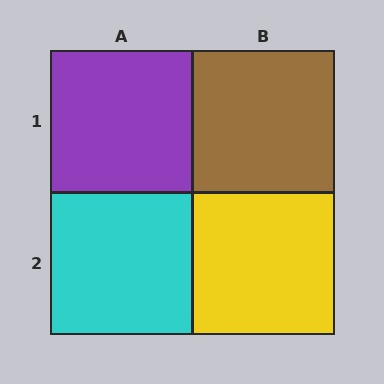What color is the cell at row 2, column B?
Yellow.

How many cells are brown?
1 cell is brown.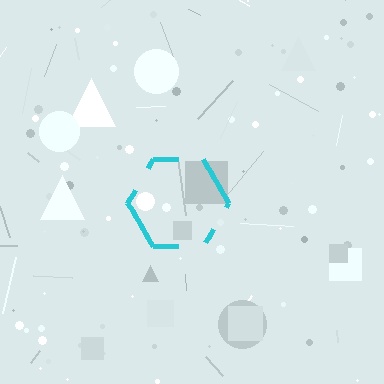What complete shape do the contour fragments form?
The contour fragments form a hexagon.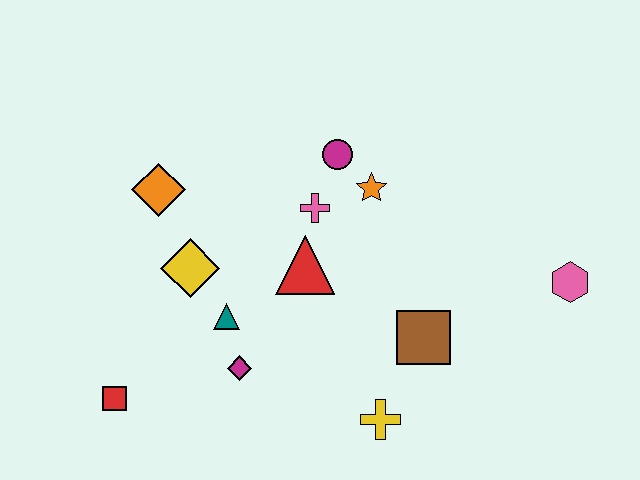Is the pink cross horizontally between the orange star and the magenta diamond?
Yes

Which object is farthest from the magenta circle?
The red square is farthest from the magenta circle.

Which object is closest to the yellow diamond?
The teal triangle is closest to the yellow diamond.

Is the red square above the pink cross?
No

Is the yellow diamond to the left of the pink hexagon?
Yes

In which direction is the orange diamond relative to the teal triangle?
The orange diamond is above the teal triangle.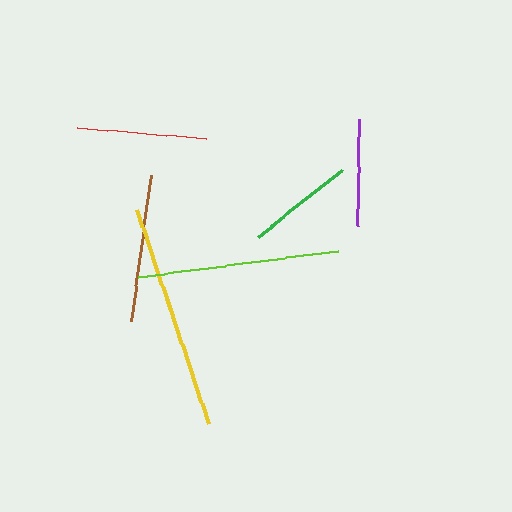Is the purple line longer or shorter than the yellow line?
The yellow line is longer than the purple line.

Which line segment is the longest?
The yellow line is the longest at approximately 226 pixels.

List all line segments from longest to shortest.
From longest to shortest: yellow, lime, brown, red, green, purple.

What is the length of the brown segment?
The brown segment is approximately 148 pixels long.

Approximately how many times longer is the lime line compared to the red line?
The lime line is approximately 1.6 times the length of the red line.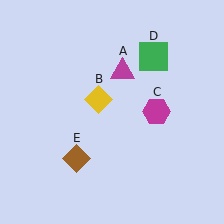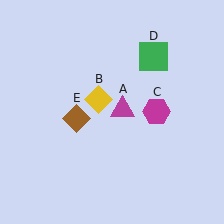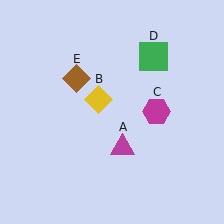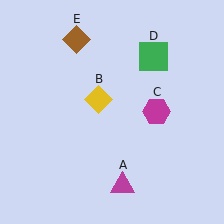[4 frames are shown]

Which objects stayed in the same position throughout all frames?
Yellow diamond (object B) and magenta hexagon (object C) and green square (object D) remained stationary.